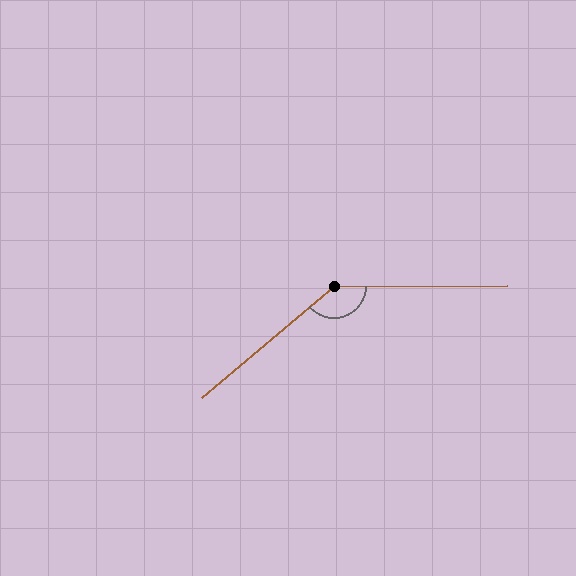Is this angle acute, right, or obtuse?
It is obtuse.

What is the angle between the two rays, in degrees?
Approximately 140 degrees.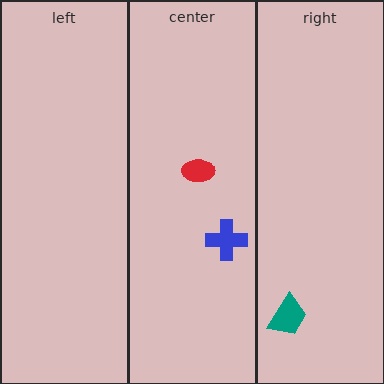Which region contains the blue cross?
The center region.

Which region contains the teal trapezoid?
The right region.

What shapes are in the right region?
The teal trapezoid.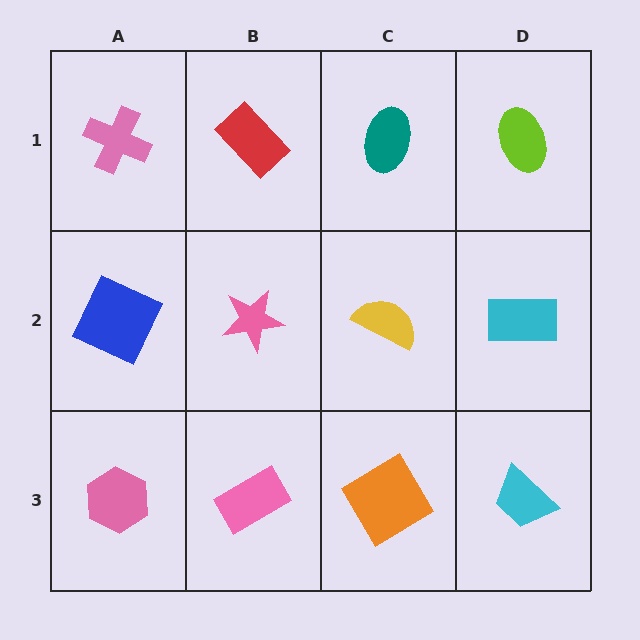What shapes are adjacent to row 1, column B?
A pink star (row 2, column B), a pink cross (row 1, column A), a teal ellipse (row 1, column C).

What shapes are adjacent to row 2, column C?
A teal ellipse (row 1, column C), an orange diamond (row 3, column C), a pink star (row 2, column B), a cyan rectangle (row 2, column D).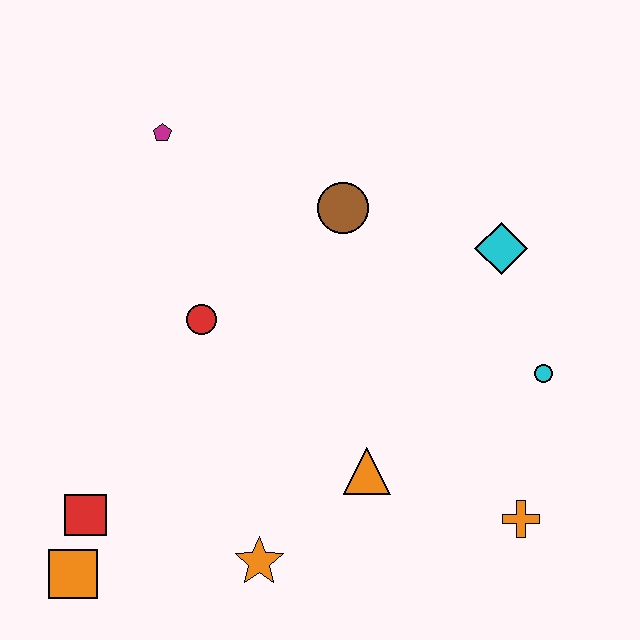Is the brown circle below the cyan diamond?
No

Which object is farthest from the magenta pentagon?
The orange cross is farthest from the magenta pentagon.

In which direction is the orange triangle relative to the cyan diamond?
The orange triangle is below the cyan diamond.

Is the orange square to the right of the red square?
No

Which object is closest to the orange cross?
The cyan circle is closest to the orange cross.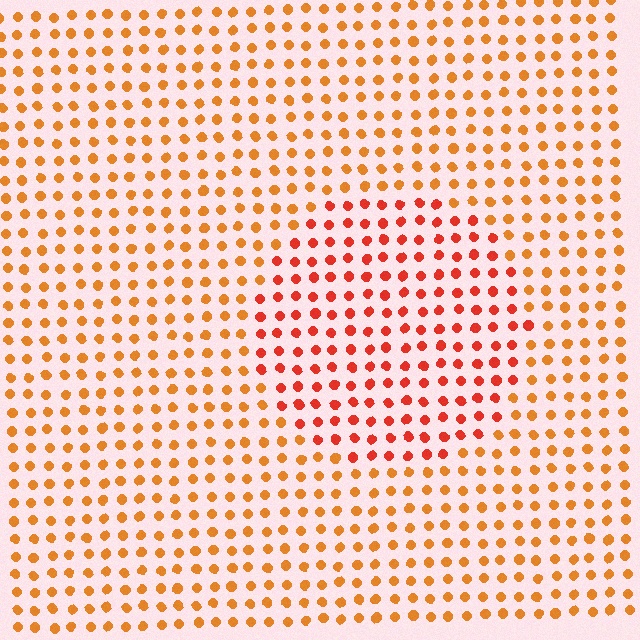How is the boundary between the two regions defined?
The boundary is defined purely by a slight shift in hue (about 27 degrees). Spacing, size, and orientation are identical on both sides.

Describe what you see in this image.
The image is filled with small orange elements in a uniform arrangement. A circle-shaped region is visible where the elements are tinted to a slightly different hue, forming a subtle color boundary.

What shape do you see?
I see a circle.